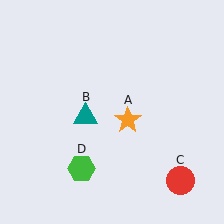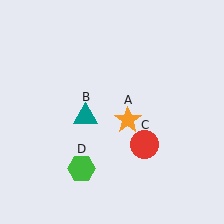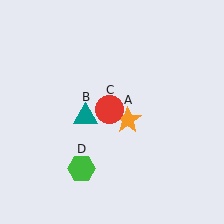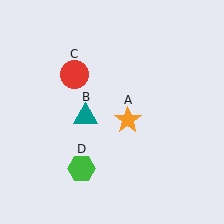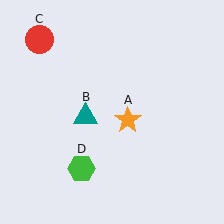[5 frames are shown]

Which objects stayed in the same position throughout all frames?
Orange star (object A) and teal triangle (object B) and green hexagon (object D) remained stationary.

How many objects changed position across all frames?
1 object changed position: red circle (object C).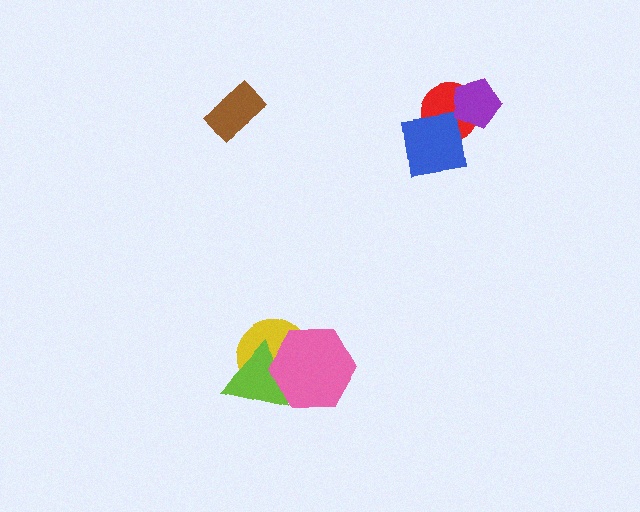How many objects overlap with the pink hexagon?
2 objects overlap with the pink hexagon.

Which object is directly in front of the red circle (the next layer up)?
The blue square is directly in front of the red circle.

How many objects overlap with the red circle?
2 objects overlap with the red circle.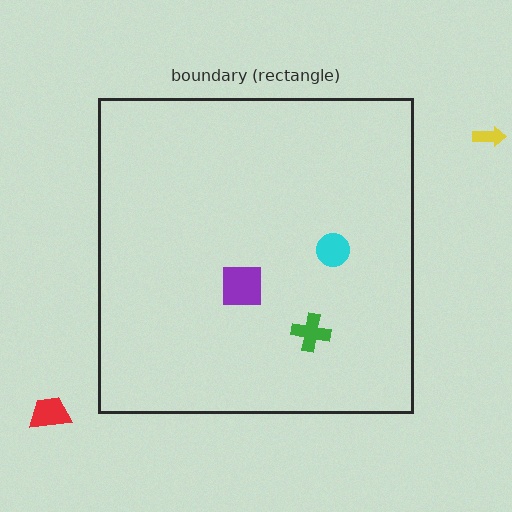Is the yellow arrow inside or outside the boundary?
Outside.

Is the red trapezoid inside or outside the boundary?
Outside.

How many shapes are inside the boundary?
3 inside, 2 outside.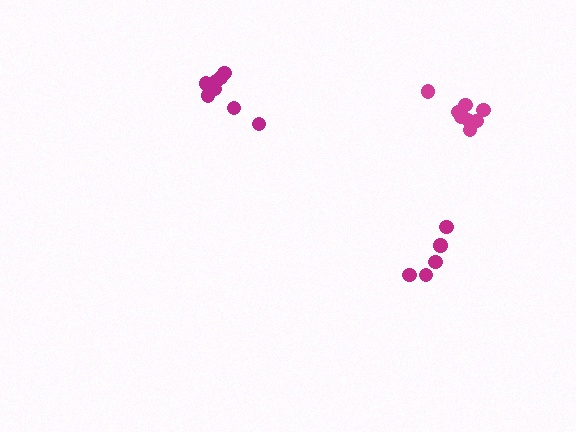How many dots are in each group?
Group 1: 8 dots, Group 2: 9 dots, Group 3: 6 dots (23 total).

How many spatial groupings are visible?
There are 3 spatial groupings.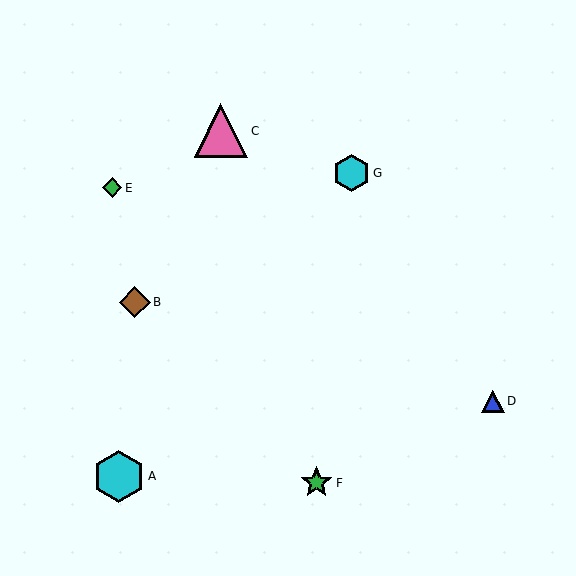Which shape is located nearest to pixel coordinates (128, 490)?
The cyan hexagon (labeled A) at (119, 476) is nearest to that location.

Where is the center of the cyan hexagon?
The center of the cyan hexagon is at (352, 173).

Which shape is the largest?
The pink triangle (labeled C) is the largest.